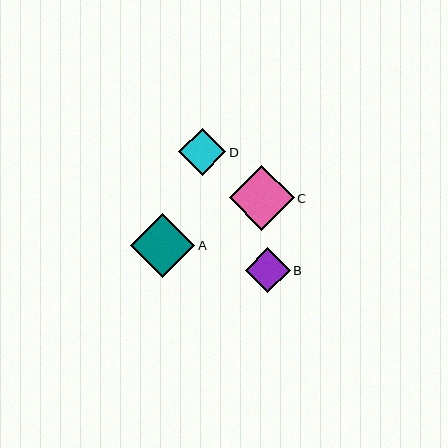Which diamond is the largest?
Diamond C is the largest with a size of approximately 65 pixels.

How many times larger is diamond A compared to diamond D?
Diamond A is approximately 1.3 times the size of diamond D.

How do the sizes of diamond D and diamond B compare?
Diamond D and diamond B are approximately the same size.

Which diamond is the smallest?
Diamond B is the smallest with a size of approximately 45 pixels.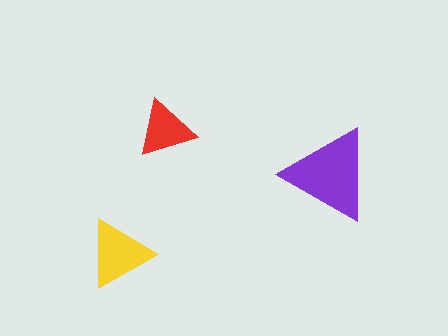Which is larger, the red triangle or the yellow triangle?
The yellow one.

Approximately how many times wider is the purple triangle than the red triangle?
About 1.5 times wider.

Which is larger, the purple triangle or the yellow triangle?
The purple one.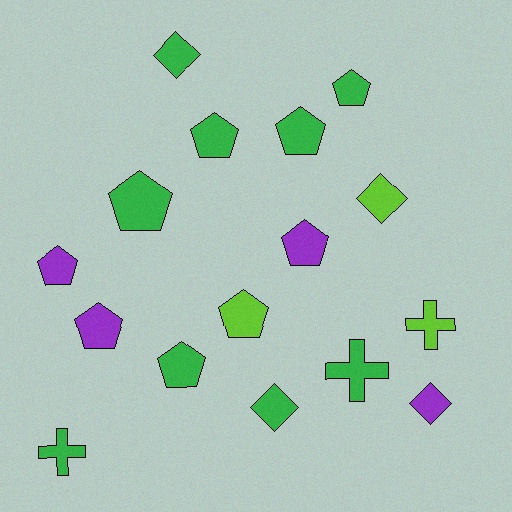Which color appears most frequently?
Green, with 9 objects.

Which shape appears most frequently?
Pentagon, with 9 objects.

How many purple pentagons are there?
There are 3 purple pentagons.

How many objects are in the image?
There are 16 objects.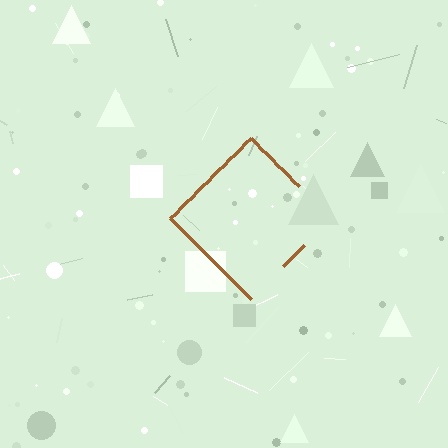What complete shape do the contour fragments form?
The contour fragments form a diamond.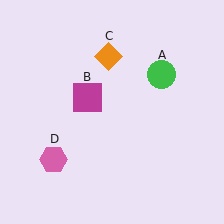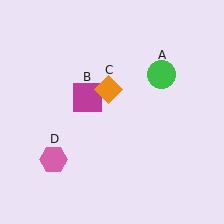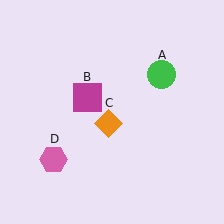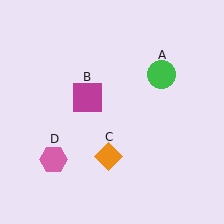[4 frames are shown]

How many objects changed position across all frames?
1 object changed position: orange diamond (object C).